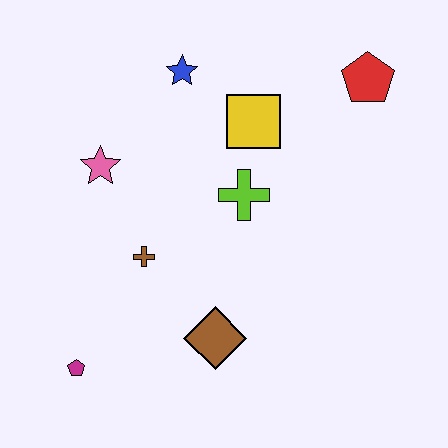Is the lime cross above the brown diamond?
Yes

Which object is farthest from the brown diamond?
The red pentagon is farthest from the brown diamond.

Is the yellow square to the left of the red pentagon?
Yes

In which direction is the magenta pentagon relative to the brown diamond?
The magenta pentagon is to the left of the brown diamond.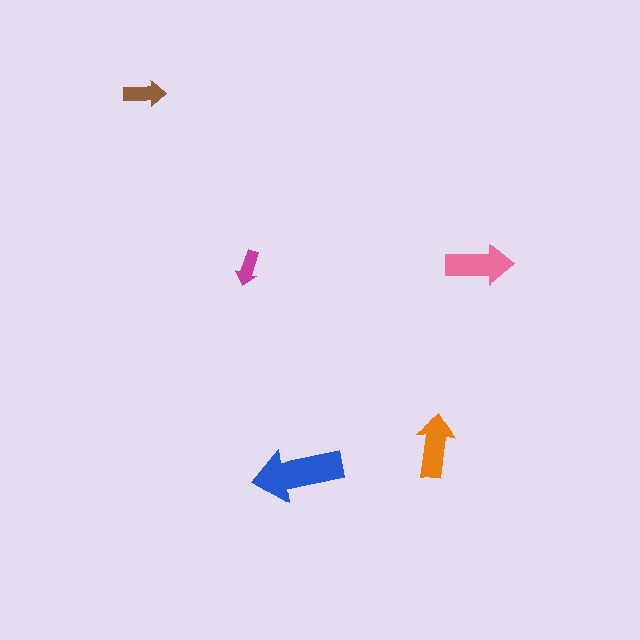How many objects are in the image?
There are 5 objects in the image.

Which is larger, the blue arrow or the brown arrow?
The blue one.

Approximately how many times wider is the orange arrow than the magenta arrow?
About 2 times wider.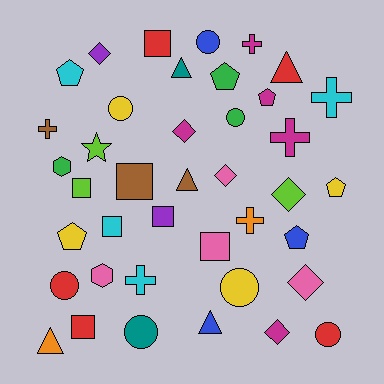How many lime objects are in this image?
There are 3 lime objects.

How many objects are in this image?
There are 40 objects.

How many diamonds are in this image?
There are 6 diamonds.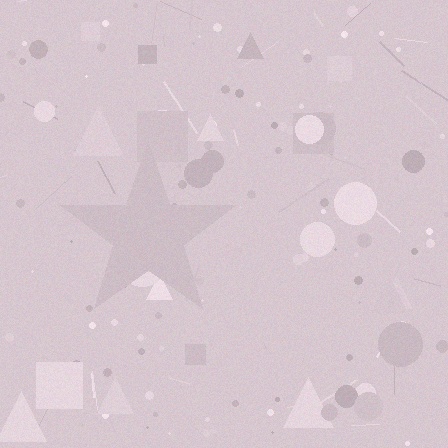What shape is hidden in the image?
A star is hidden in the image.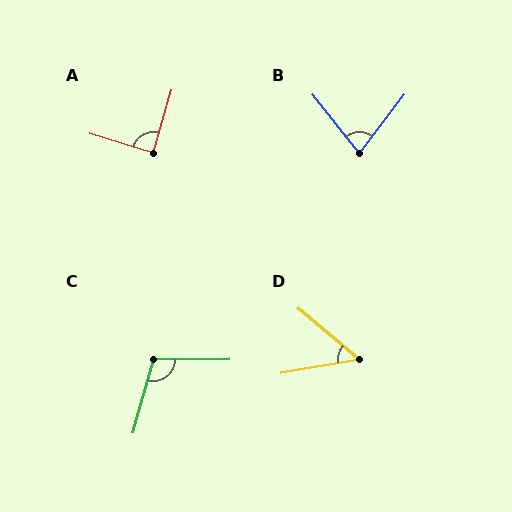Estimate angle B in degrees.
Approximately 76 degrees.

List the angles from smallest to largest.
D (50°), B (76°), A (89°), C (106°).